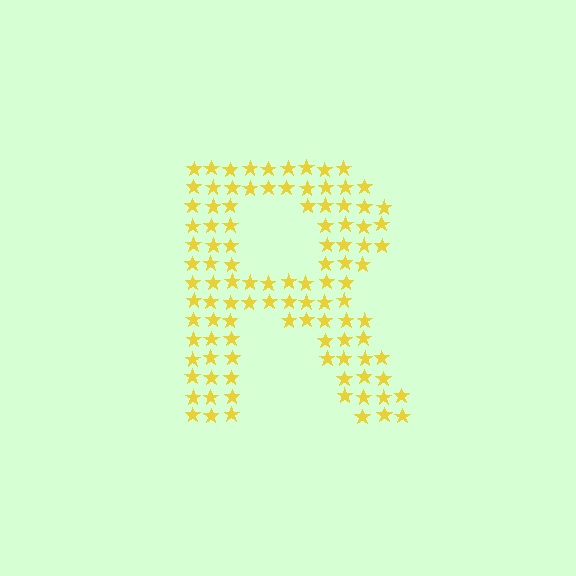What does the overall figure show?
The overall figure shows the letter R.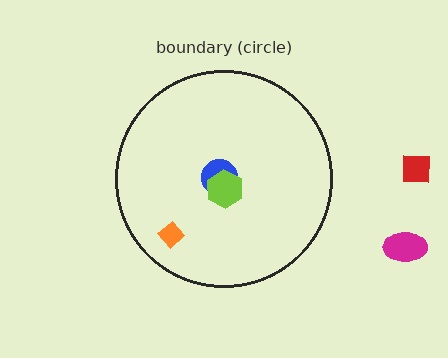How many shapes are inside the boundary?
3 inside, 2 outside.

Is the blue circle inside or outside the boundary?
Inside.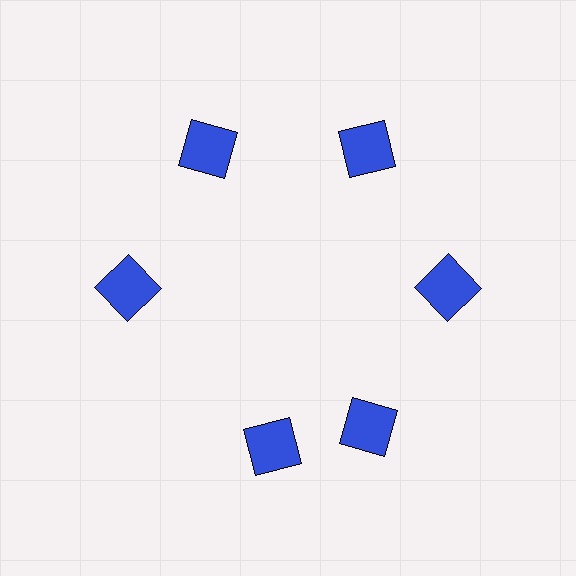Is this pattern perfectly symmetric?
No. The 6 blue squares are arranged in a ring, but one element near the 7 o'clock position is rotated out of alignment along the ring, breaking the 6-fold rotational symmetry.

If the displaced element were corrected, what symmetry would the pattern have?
It would have 6-fold rotational symmetry — the pattern would map onto itself every 60 degrees.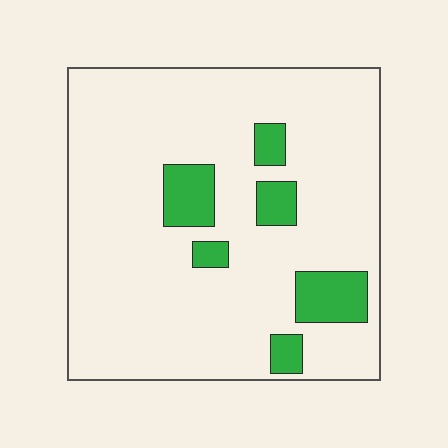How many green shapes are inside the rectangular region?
6.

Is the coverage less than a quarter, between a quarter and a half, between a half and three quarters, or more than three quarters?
Less than a quarter.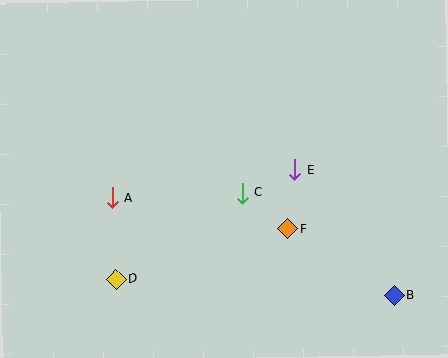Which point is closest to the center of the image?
Point C at (242, 193) is closest to the center.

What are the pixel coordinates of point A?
Point A is at (113, 197).